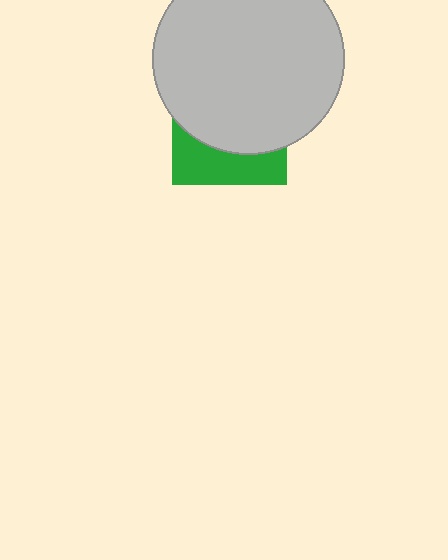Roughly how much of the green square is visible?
A small part of it is visible (roughly 34%).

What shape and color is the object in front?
The object in front is a light gray circle.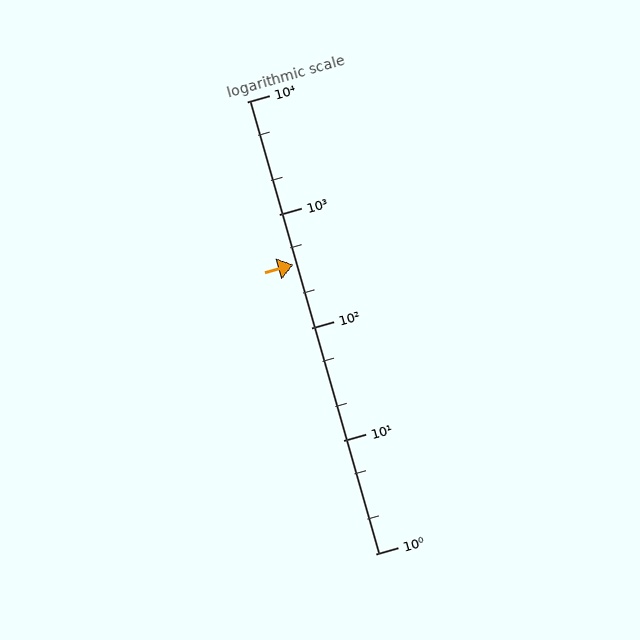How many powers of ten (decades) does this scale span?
The scale spans 4 decades, from 1 to 10000.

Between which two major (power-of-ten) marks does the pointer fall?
The pointer is between 100 and 1000.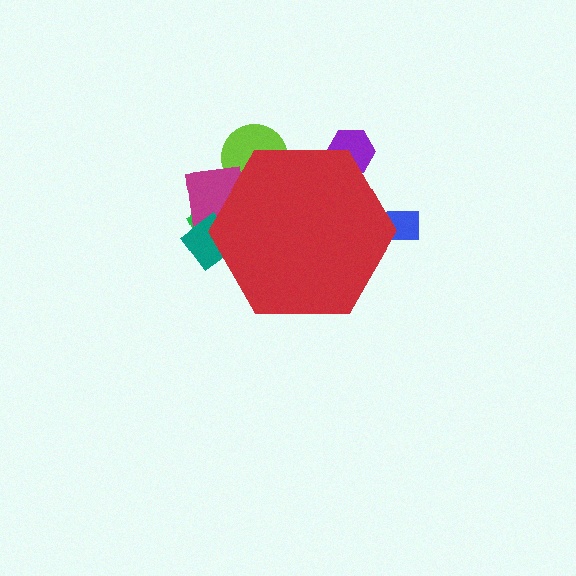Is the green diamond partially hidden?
Yes, the green diamond is partially hidden behind the red hexagon.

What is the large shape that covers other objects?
A red hexagon.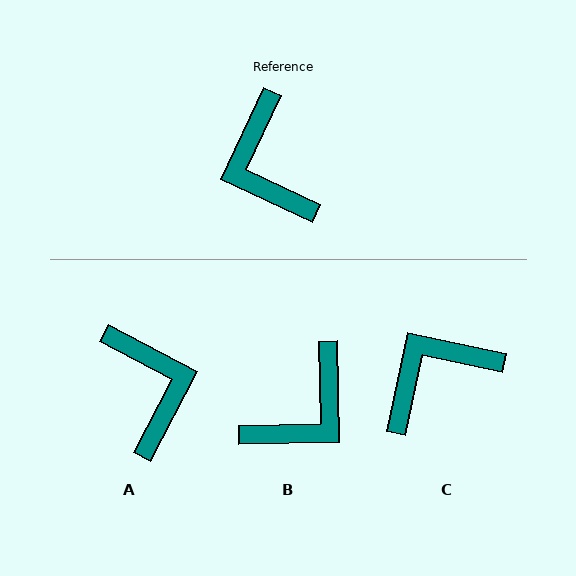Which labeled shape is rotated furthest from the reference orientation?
A, about 177 degrees away.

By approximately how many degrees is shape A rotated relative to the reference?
Approximately 177 degrees counter-clockwise.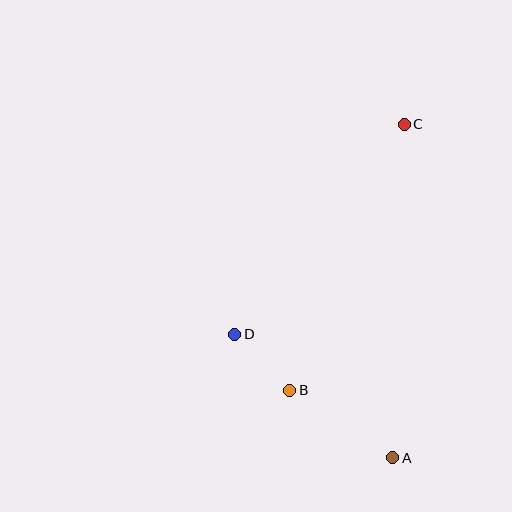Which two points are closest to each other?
Points B and D are closest to each other.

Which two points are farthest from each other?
Points A and C are farthest from each other.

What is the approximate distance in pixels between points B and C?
The distance between B and C is approximately 290 pixels.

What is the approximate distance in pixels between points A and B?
The distance between A and B is approximately 123 pixels.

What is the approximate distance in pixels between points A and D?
The distance between A and D is approximately 201 pixels.